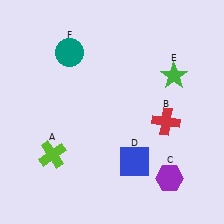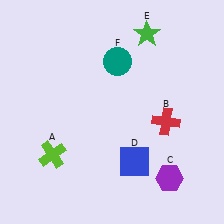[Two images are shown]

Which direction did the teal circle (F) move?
The teal circle (F) moved right.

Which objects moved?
The objects that moved are: the green star (E), the teal circle (F).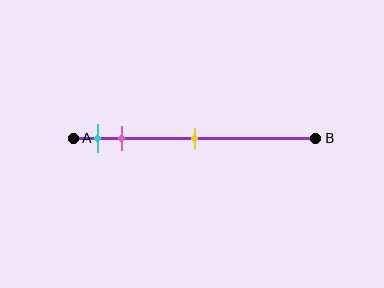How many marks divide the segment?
There are 3 marks dividing the segment.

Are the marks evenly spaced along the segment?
No, the marks are not evenly spaced.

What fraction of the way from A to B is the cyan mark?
The cyan mark is approximately 10% (0.1) of the way from A to B.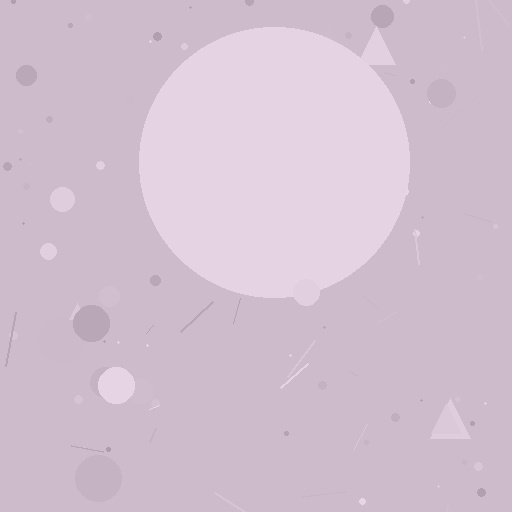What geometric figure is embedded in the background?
A circle is embedded in the background.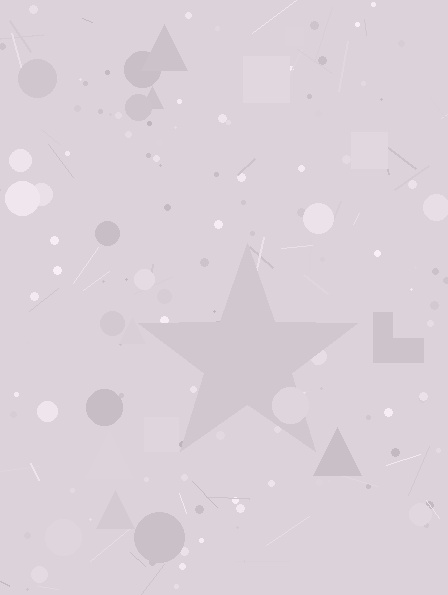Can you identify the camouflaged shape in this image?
The camouflaged shape is a star.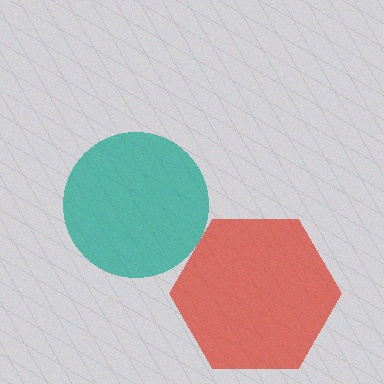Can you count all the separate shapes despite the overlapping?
Yes, there are 2 separate shapes.